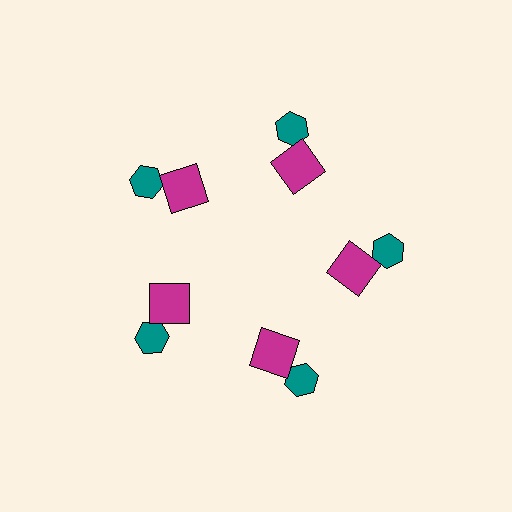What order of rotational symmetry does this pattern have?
This pattern has 5-fold rotational symmetry.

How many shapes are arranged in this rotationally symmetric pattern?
There are 10 shapes, arranged in 5 groups of 2.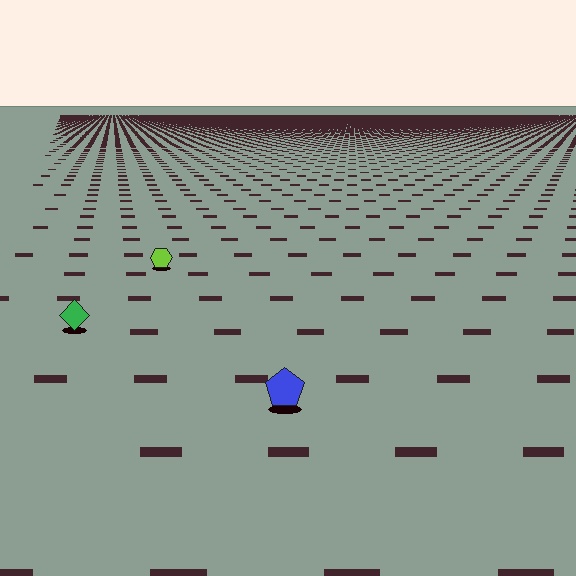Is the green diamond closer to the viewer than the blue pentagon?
No. The blue pentagon is closer — you can tell from the texture gradient: the ground texture is coarser near it.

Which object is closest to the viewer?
The blue pentagon is closest. The texture marks near it are larger and more spread out.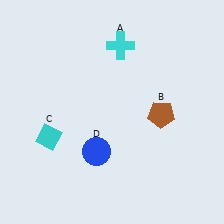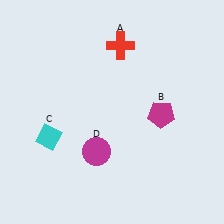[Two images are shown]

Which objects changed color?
A changed from cyan to red. B changed from brown to magenta. D changed from blue to magenta.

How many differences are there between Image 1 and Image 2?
There are 3 differences between the two images.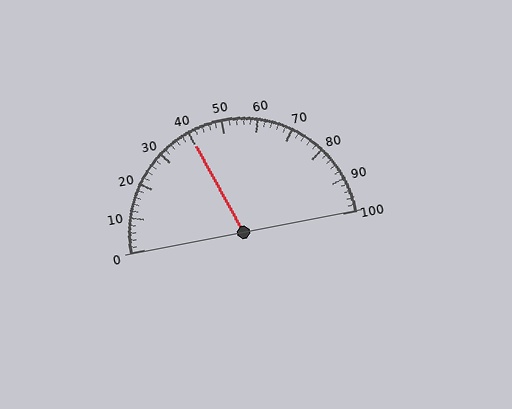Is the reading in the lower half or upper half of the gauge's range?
The reading is in the lower half of the range (0 to 100).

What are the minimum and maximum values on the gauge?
The gauge ranges from 0 to 100.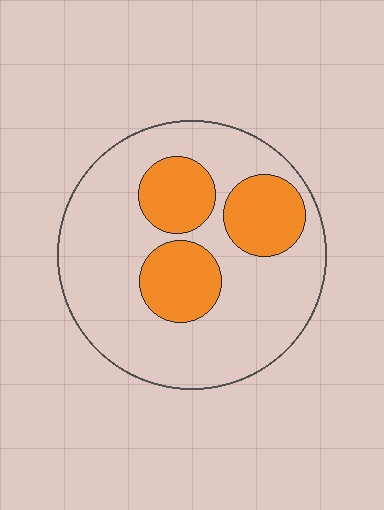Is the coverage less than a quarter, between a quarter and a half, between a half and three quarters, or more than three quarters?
Between a quarter and a half.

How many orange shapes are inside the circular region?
3.